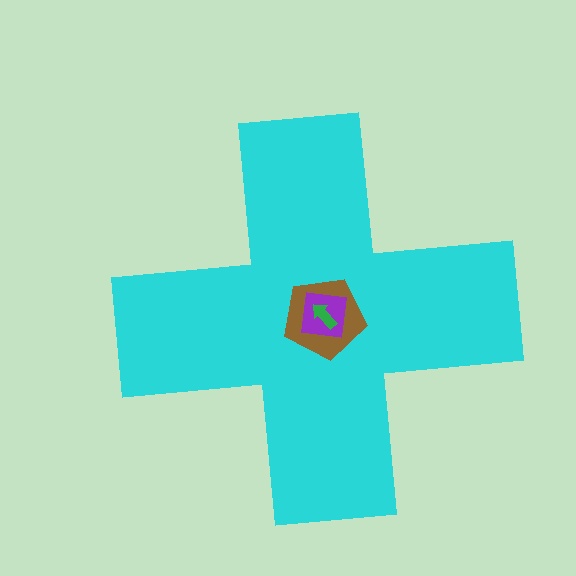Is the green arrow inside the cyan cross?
Yes.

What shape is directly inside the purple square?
The green arrow.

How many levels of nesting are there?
4.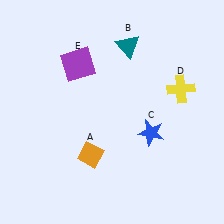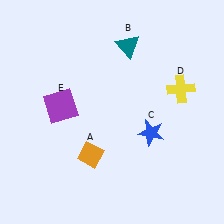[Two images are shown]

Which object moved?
The purple square (E) moved down.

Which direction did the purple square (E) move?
The purple square (E) moved down.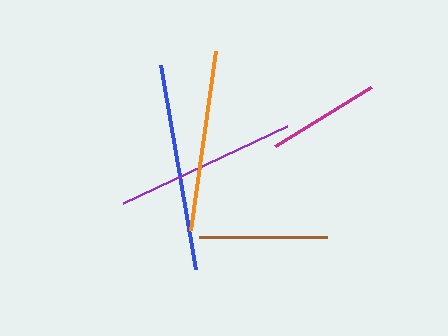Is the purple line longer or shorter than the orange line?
The purple line is longer than the orange line.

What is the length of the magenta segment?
The magenta segment is approximately 113 pixels long.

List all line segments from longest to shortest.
From longest to shortest: blue, purple, orange, brown, magenta.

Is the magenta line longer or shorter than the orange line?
The orange line is longer than the magenta line.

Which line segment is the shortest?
The magenta line is the shortest at approximately 113 pixels.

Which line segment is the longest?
The blue line is the longest at approximately 207 pixels.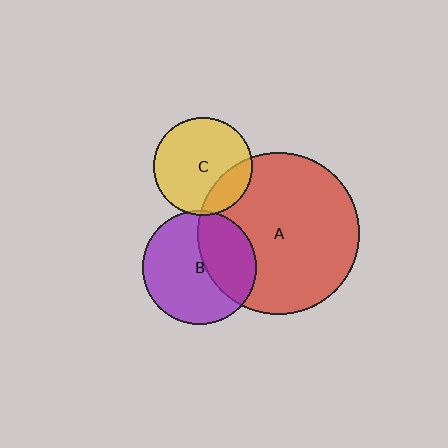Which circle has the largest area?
Circle A (red).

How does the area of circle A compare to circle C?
Approximately 2.7 times.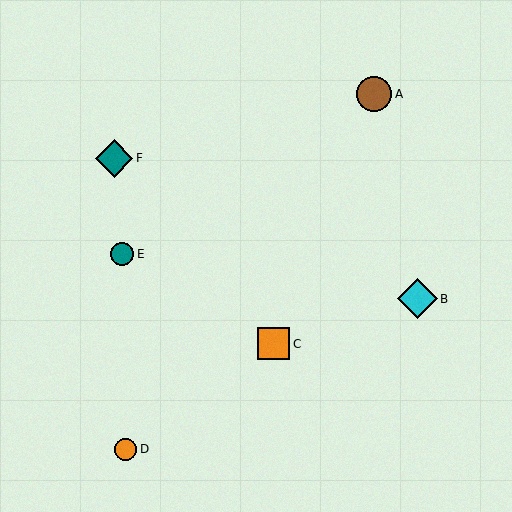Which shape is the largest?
The cyan diamond (labeled B) is the largest.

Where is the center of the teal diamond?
The center of the teal diamond is at (114, 158).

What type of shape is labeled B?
Shape B is a cyan diamond.